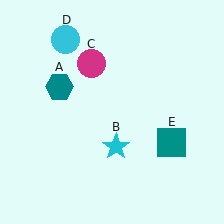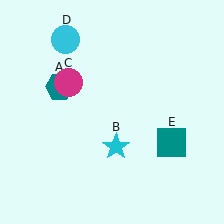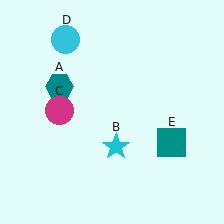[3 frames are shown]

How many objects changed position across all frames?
1 object changed position: magenta circle (object C).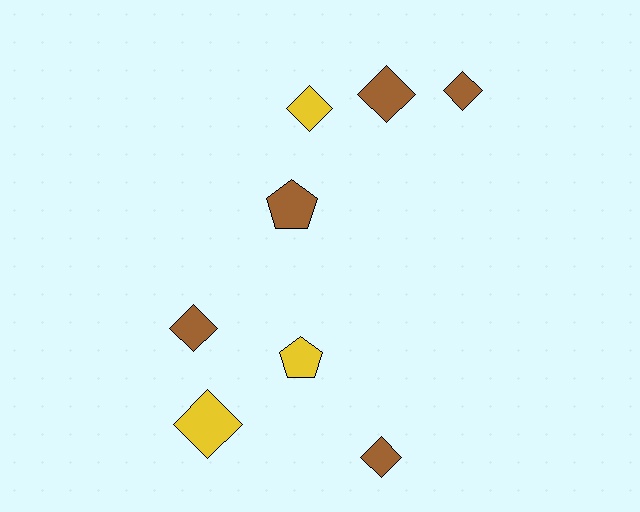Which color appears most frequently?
Brown, with 5 objects.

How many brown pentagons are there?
There is 1 brown pentagon.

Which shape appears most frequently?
Diamond, with 6 objects.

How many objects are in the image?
There are 8 objects.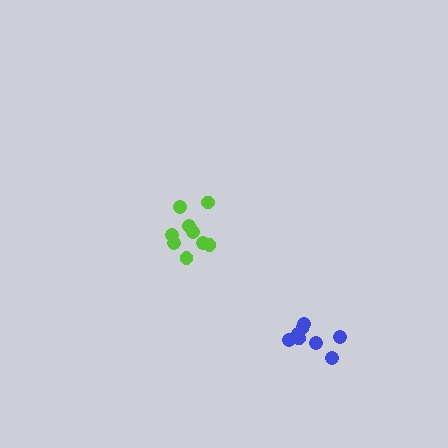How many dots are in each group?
Group 1: 8 dots, Group 2: 9 dots (17 total).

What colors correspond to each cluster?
The clusters are colored: blue, lime.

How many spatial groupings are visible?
There are 2 spatial groupings.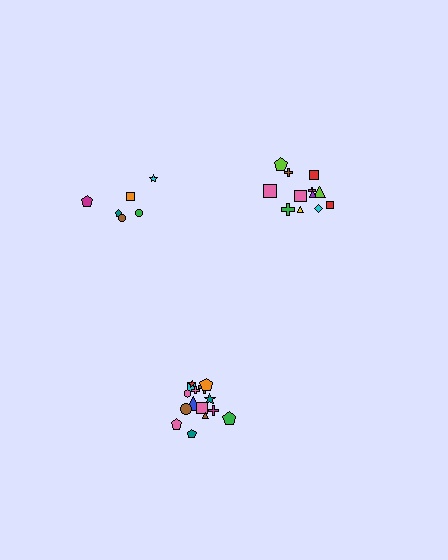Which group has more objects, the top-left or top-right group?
The top-right group.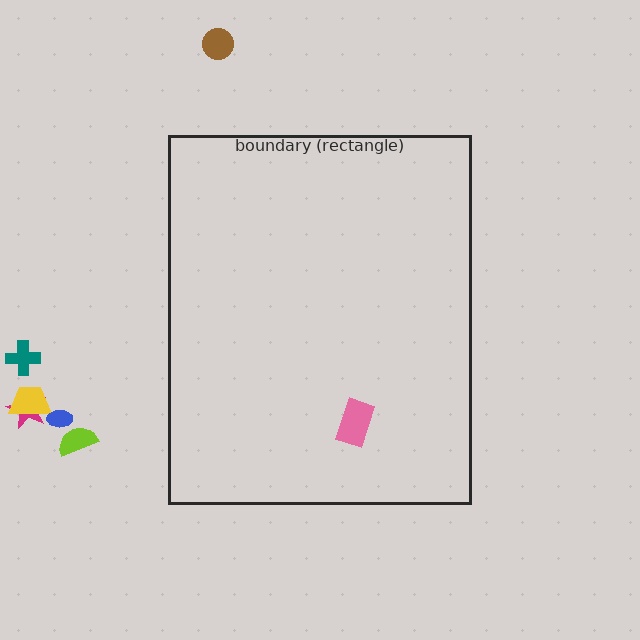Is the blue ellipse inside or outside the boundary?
Outside.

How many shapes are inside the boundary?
1 inside, 6 outside.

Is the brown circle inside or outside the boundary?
Outside.